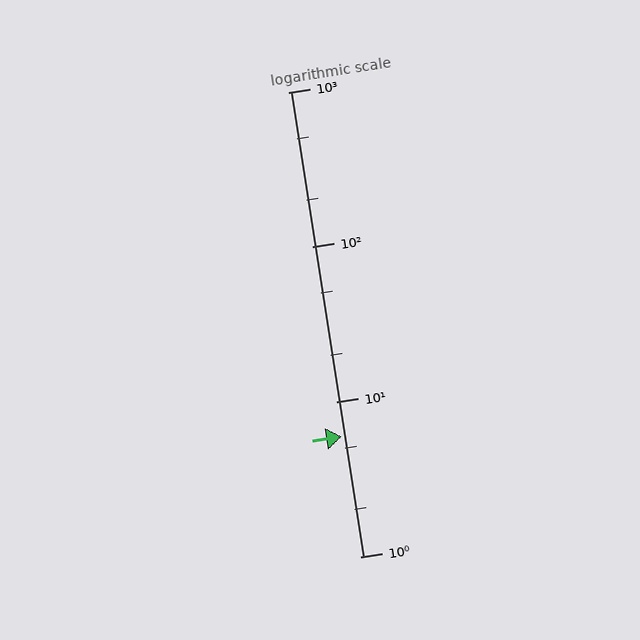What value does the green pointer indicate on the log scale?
The pointer indicates approximately 6.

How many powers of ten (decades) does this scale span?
The scale spans 3 decades, from 1 to 1000.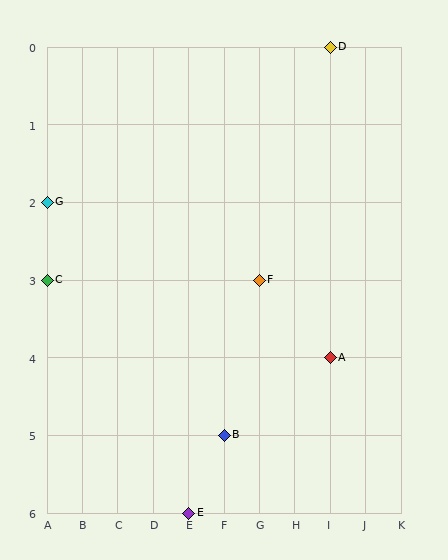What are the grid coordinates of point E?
Point E is at grid coordinates (E, 6).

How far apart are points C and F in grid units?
Points C and F are 6 columns apart.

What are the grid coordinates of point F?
Point F is at grid coordinates (G, 3).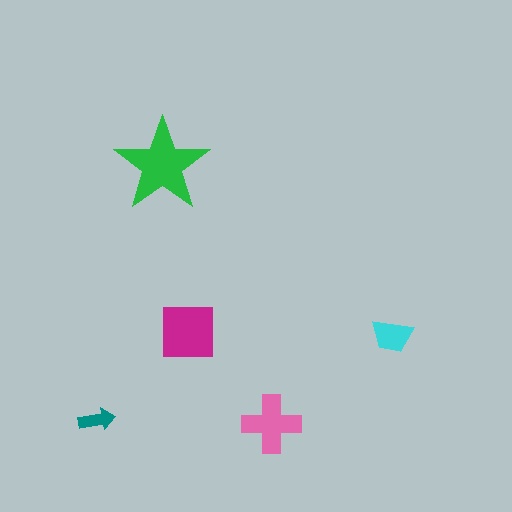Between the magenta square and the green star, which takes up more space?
The green star.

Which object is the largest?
The green star.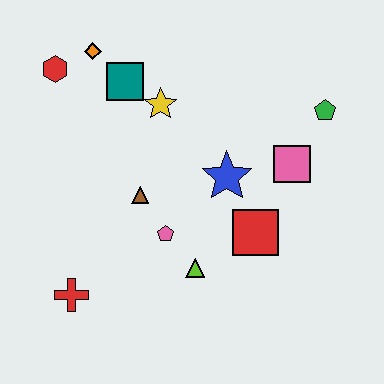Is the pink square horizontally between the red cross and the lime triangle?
No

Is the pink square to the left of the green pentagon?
Yes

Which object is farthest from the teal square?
The red cross is farthest from the teal square.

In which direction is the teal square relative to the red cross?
The teal square is above the red cross.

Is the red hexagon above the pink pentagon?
Yes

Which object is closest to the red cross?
The pink pentagon is closest to the red cross.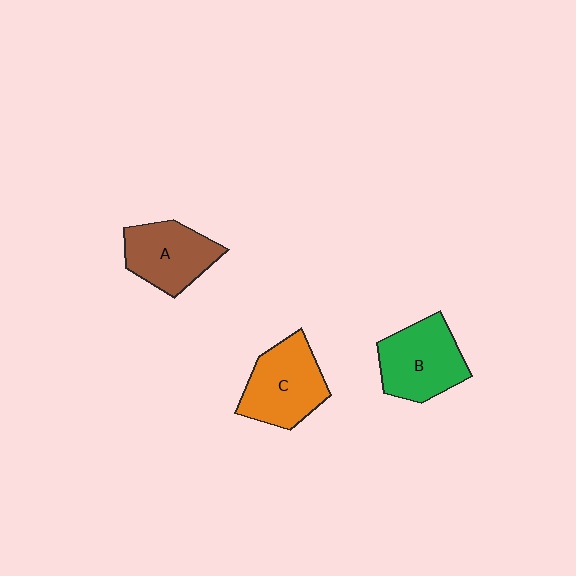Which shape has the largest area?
Shape C (orange).